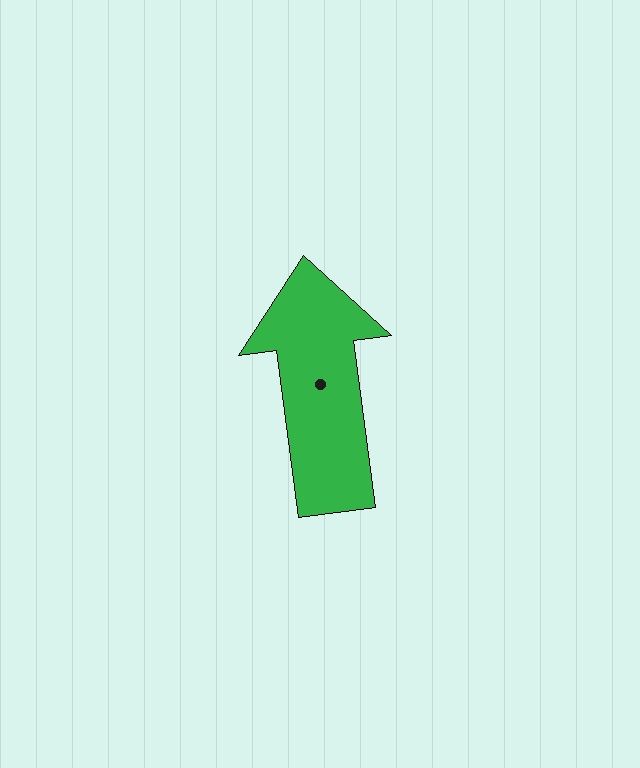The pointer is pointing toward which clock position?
Roughly 12 o'clock.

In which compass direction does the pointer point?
North.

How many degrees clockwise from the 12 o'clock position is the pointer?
Approximately 353 degrees.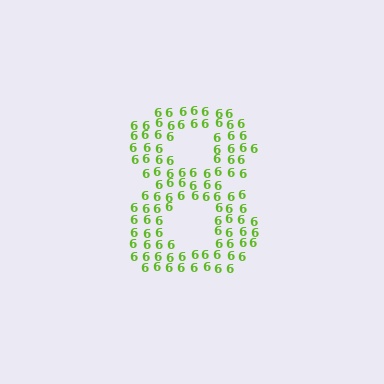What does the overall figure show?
The overall figure shows the digit 8.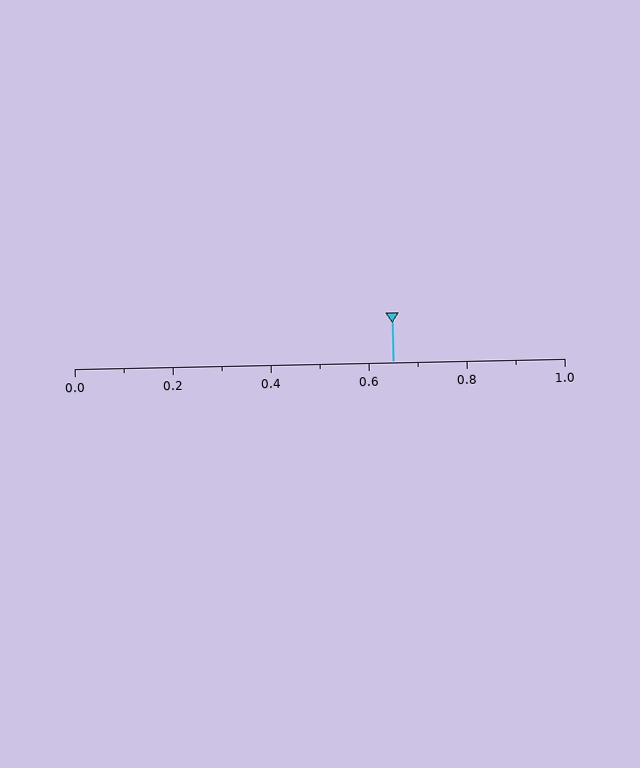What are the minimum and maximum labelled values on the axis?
The axis runs from 0.0 to 1.0.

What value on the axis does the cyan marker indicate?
The marker indicates approximately 0.65.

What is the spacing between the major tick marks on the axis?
The major ticks are spaced 0.2 apart.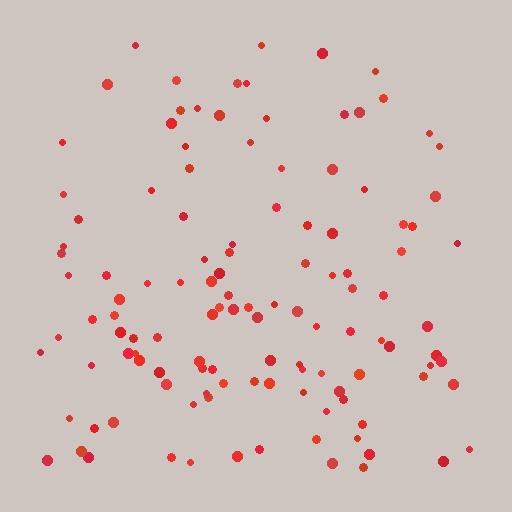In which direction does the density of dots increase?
From top to bottom, with the bottom side densest.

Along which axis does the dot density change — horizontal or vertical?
Vertical.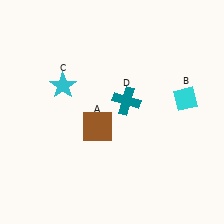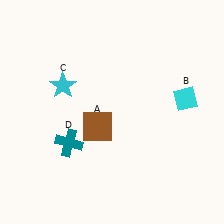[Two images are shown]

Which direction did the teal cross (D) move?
The teal cross (D) moved left.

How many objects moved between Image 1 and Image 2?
1 object moved between the two images.